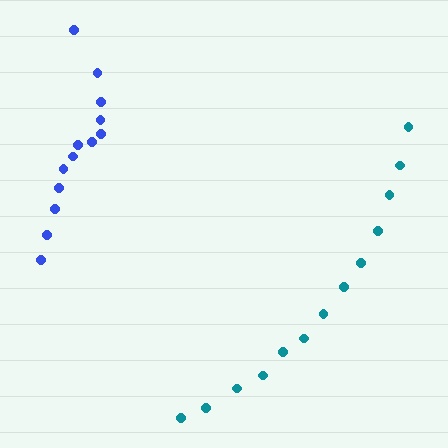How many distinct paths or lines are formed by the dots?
There are 2 distinct paths.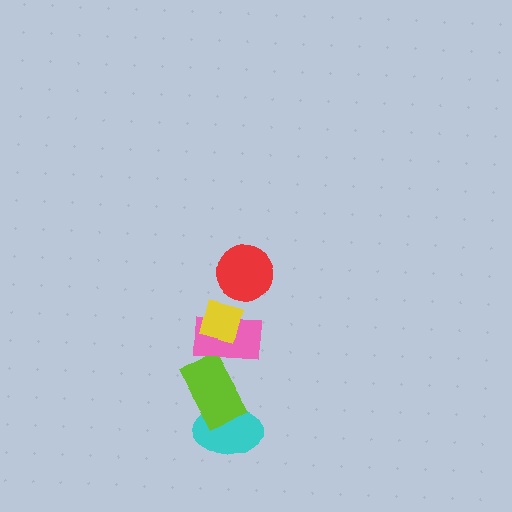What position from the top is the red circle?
The red circle is 1st from the top.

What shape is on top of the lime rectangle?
The pink rectangle is on top of the lime rectangle.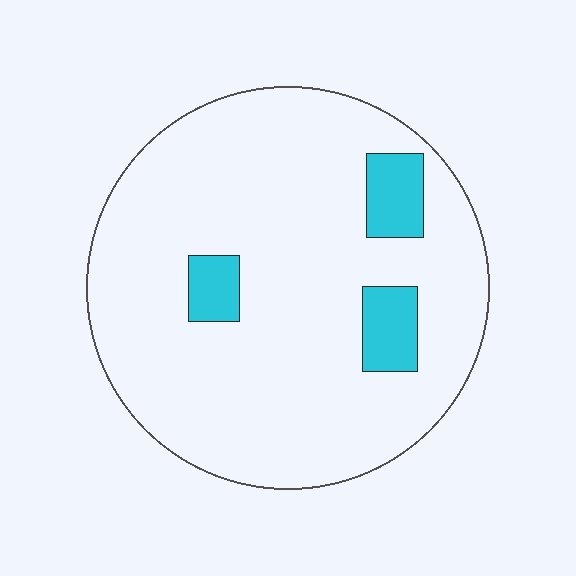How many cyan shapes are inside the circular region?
3.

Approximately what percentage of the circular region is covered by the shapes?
Approximately 10%.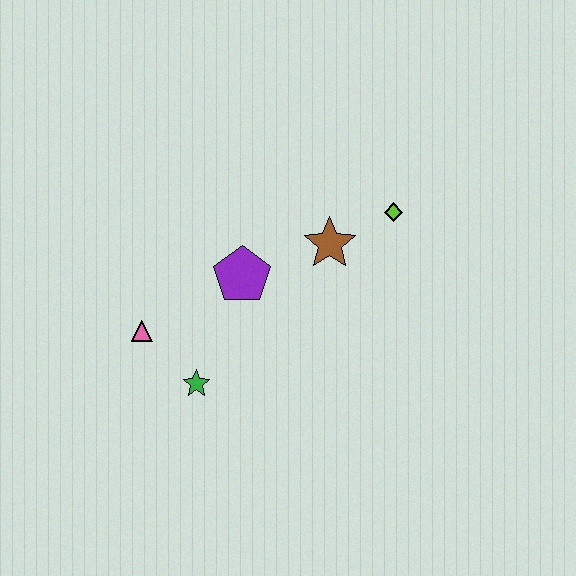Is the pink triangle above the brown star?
No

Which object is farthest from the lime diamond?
The pink triangle is farthest from the lime diamond.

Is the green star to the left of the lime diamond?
Yes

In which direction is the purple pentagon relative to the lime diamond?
The purple pentagon is to the left of the lime diamond.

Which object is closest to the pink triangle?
The green star is closest to the pink triangle.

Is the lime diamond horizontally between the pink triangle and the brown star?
No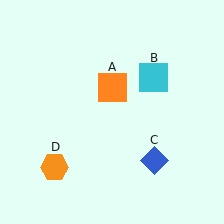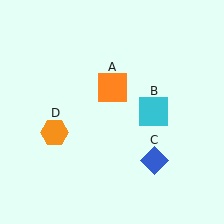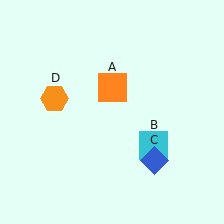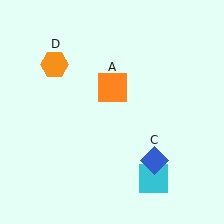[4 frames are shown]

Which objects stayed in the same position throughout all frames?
Orange square (object A) and blue diamond (object C) remained stationary.